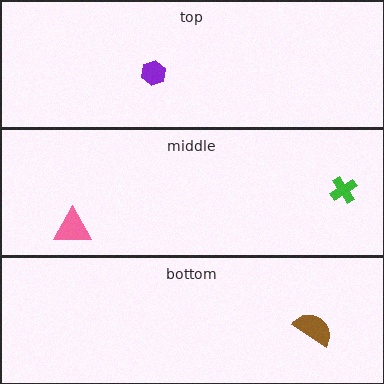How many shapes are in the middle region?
2.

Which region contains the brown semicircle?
The bottom region.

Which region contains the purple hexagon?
The top region.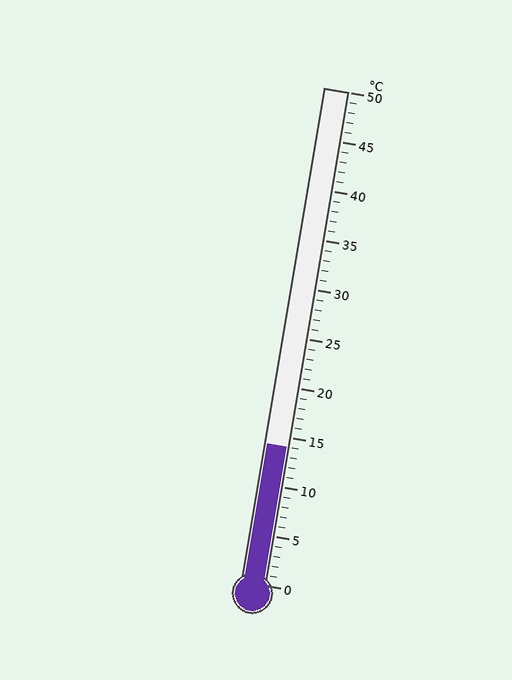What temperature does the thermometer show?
The thermometer shows approximately 14°C.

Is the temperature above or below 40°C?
The temperature is below 40°C.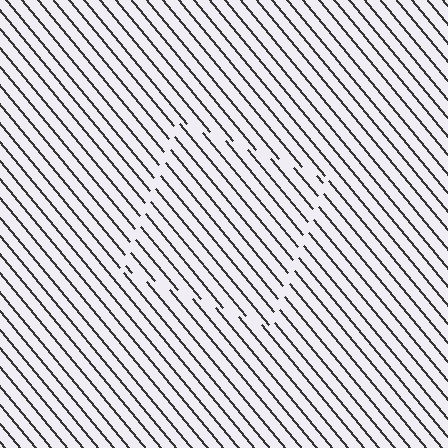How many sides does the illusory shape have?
4 sides — the line-ends trace a square.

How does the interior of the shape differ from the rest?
The interior of the shape contains the same grating, shifted by half a period — the contour is defined by the phase discontinuity where line-ends from the inner and outer gratings abut.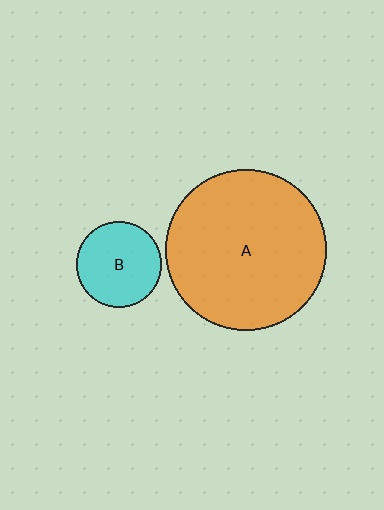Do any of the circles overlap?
No, none of the circles overlap.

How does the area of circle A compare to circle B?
Approximately 3.6 times.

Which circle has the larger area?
Circle A (orange).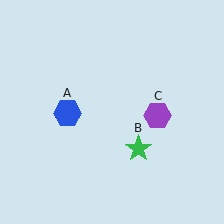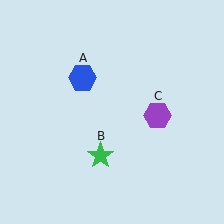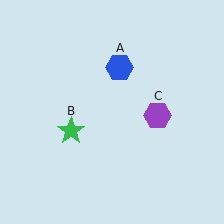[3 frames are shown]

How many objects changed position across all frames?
2 objects changed position: blue hexagon (object A), green star (object B).